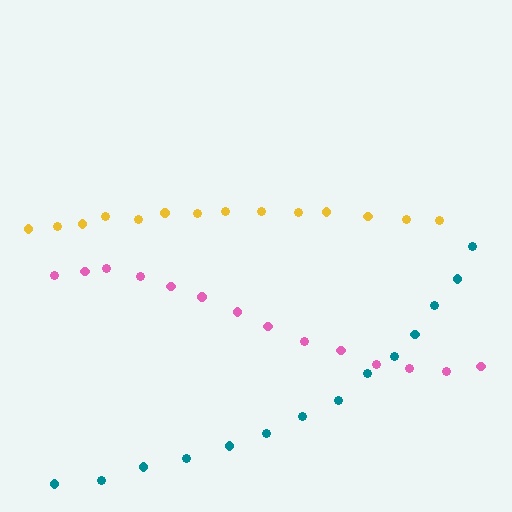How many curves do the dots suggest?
There are 3 distinct paths.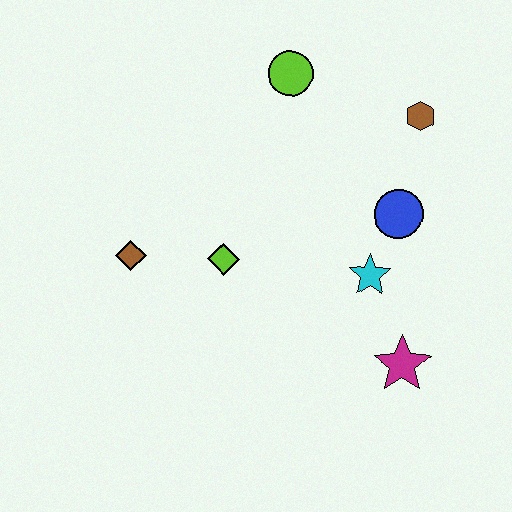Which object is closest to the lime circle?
The brown hexagon is closest to the lime circle.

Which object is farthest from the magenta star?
The lime circle is farthest from the magenta star.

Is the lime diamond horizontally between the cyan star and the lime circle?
No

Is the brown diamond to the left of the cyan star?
Yes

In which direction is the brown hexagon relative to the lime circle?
The brown hexagon is to the right of the lime circle.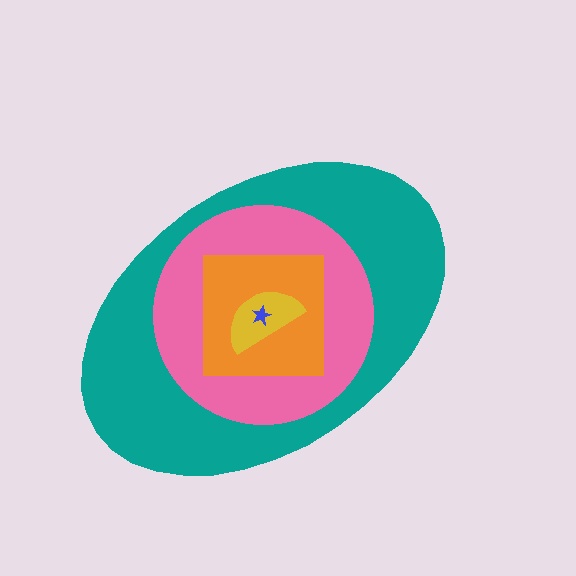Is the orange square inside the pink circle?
Yes.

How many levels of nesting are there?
5.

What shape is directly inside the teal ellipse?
The pink circle.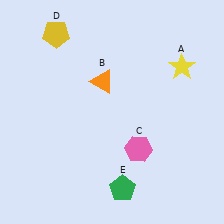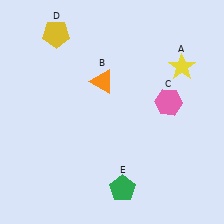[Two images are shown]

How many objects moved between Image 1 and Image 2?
1 object moved between the two images.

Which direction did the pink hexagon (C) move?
The pink hexagon (C) moved up.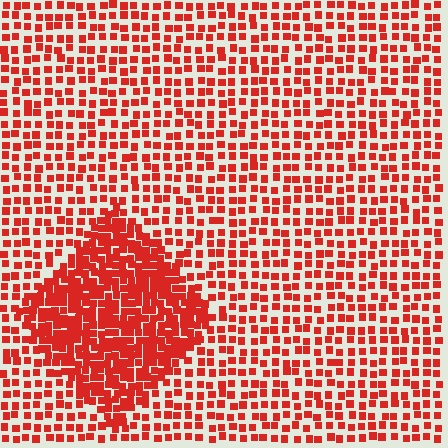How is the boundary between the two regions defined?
The boundary is defined by a change in element density (approximately 2.1x ratio). All elements are the same color, size, and shape.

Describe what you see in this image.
The image contains small red elements arranged at two different densities. A diamond-shaped region is visible where the elements are more densely packed than the surrounding area.